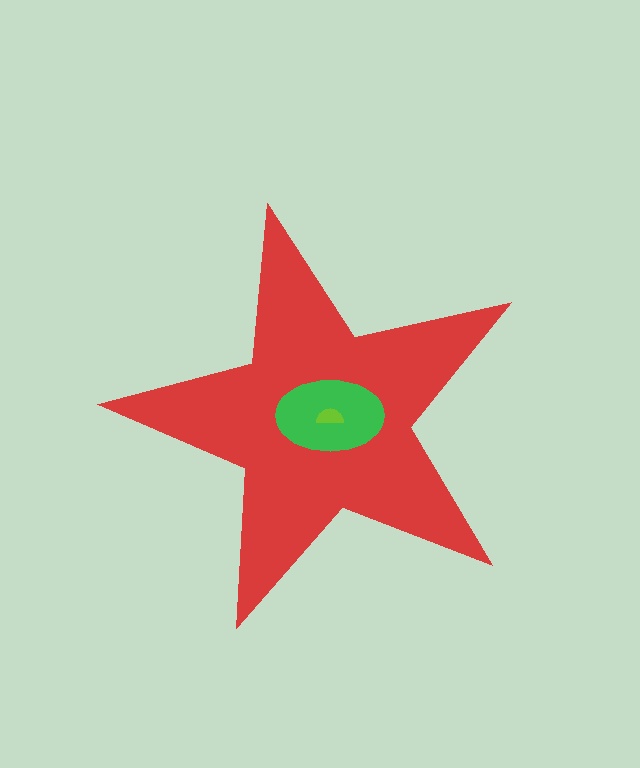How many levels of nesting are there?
3.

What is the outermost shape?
The red star.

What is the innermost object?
The lime semicircle.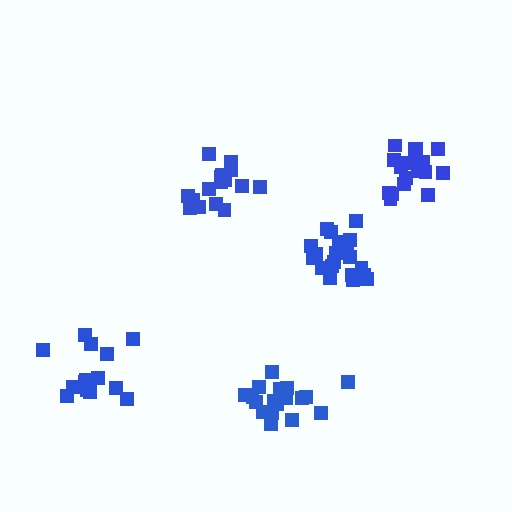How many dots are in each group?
Group 1: 16 dots, Group 2: 21 dots, Group 3: 19 dots, Group 4: 15 dots, Group 5: 19 dots (90 total).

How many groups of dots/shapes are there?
There are 5 groups.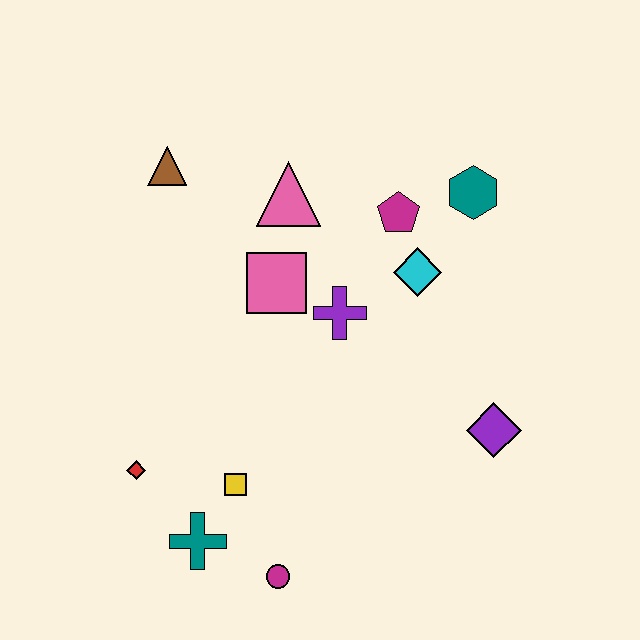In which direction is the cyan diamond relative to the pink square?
The cyan diamond is to the right of the pink square.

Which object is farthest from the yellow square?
The teal hexagon is farthest from the yellow square.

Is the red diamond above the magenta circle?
Yes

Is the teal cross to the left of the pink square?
Yes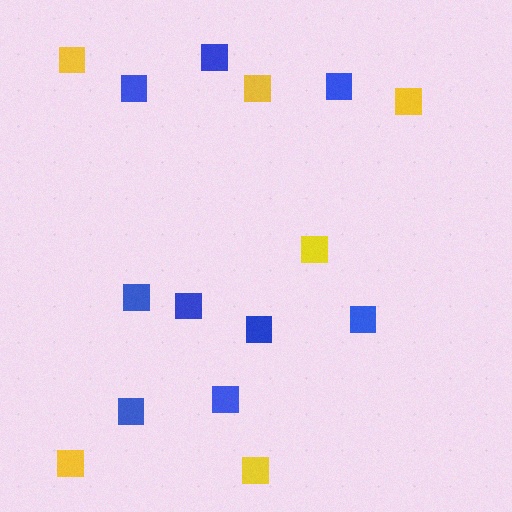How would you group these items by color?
There are 2 groups: one group of blue squares (9) and one group of yellow squares (6).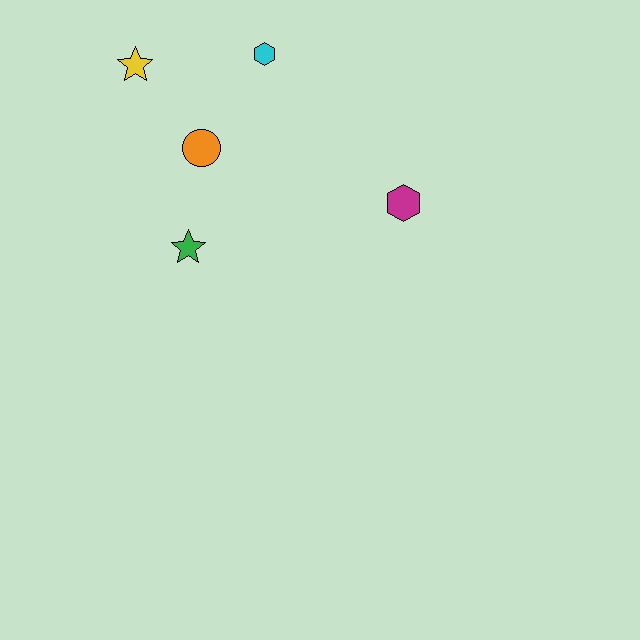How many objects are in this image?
There are 5 objects.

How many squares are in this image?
There are no squares.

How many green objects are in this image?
There is 1 green object.